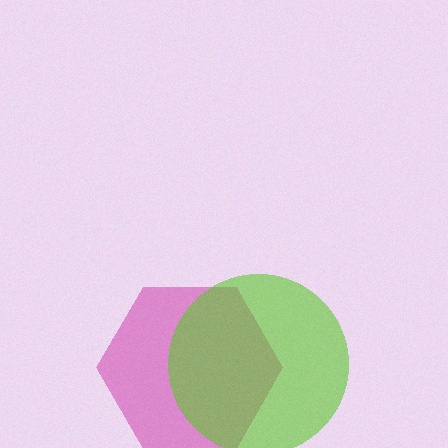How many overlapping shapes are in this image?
There are 2 overlapping shapes in the image.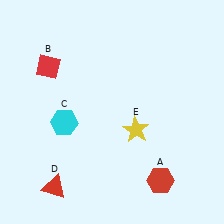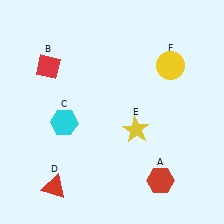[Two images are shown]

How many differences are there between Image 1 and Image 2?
There is 1 difference between the two images.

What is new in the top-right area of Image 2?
A yellow circle (F) was added in the top-right area of Image 2.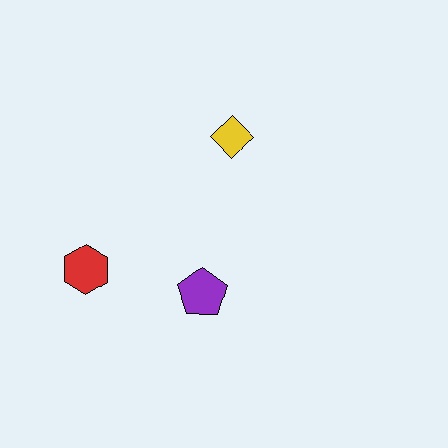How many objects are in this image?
There are 3 objects.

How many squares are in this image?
There are no squares.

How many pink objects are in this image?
There are no pink objects.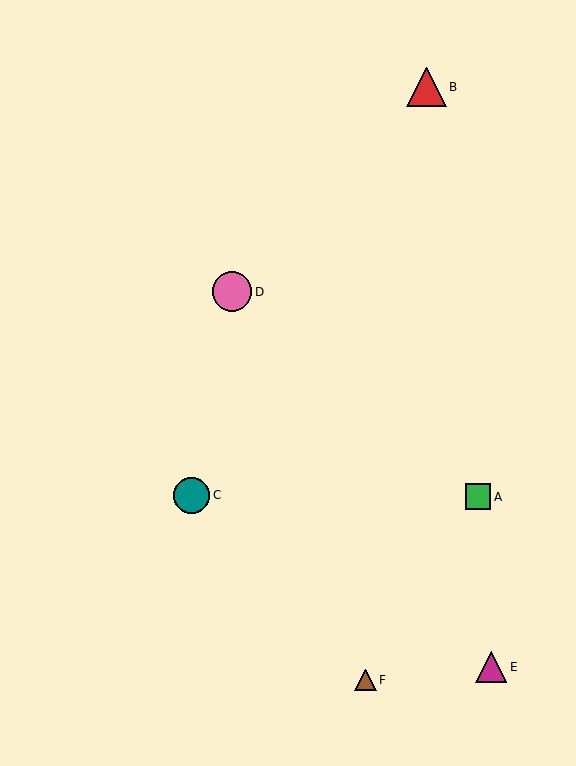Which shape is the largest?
The pink circle (labeled D) is the largest.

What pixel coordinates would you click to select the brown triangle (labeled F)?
Click at (365, 680) to select the brown triangle F.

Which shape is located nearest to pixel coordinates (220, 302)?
The pink circle (labeled D) at (232, 292) is nearest to that location.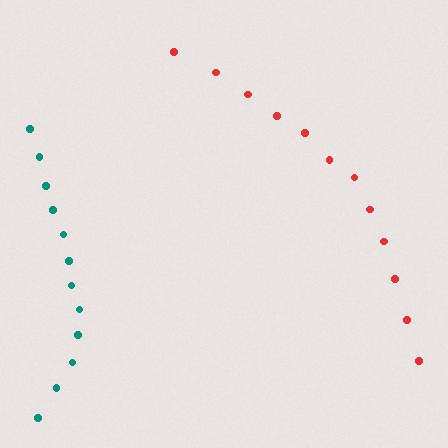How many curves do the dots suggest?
There are 2 distinct paths.